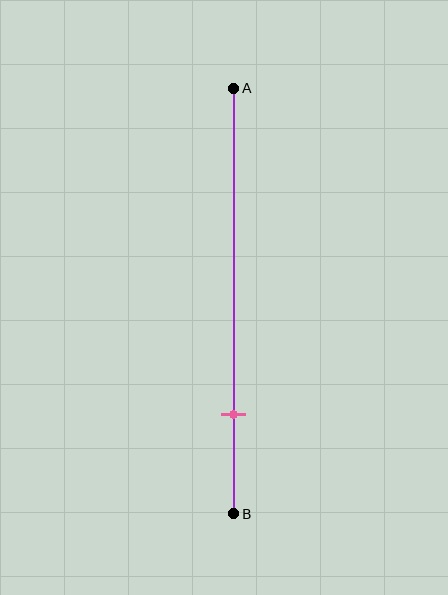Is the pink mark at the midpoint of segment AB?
No, the mark is at about 75% from A, not at the 50% midpoint.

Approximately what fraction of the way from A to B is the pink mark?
The pink mark is approximately 75% of the way from A to B.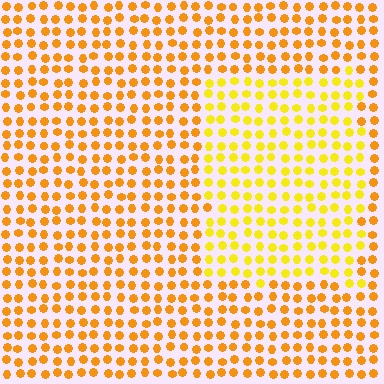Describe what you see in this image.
The image is filled with small orange elements in a uniform arrangement. A rectangle-shaped region is visible where the elements are tinted to a slightly different hue, forming a subtle color boundary.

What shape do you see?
I see a rectangle.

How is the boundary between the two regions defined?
The boundary is defined purely by a slight shift in hue (about 23 degrees). Spacing, size, and orientation are identical on both sides.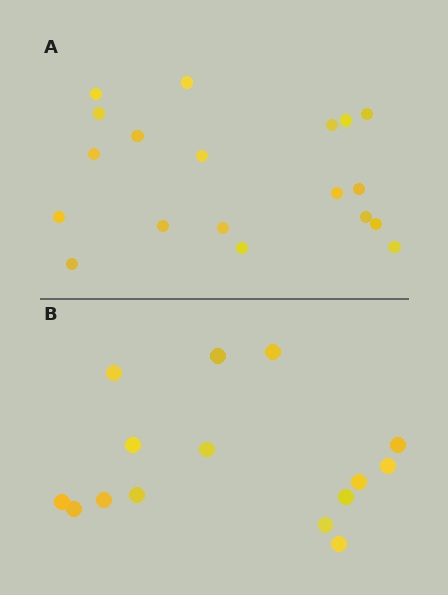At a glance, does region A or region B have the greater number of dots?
Region A (the top region) has more dots.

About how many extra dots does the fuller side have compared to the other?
Region A has about 4 more dots than region B.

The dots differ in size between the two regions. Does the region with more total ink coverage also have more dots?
No. Region B has more total ink coverage because its dots are larger, but region A actually contains more individual dots. Total area can be misleading — the number of items is what matters here.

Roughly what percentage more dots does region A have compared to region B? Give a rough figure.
About 25% more.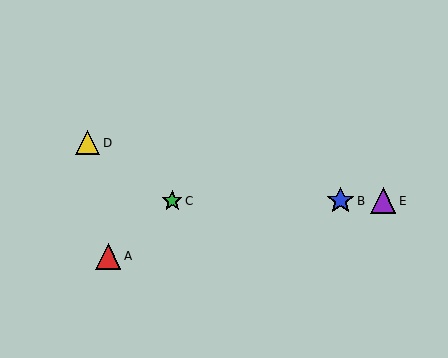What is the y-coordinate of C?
Object C is at y≈201.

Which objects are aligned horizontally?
Objects B, C, E are aligned horizontally.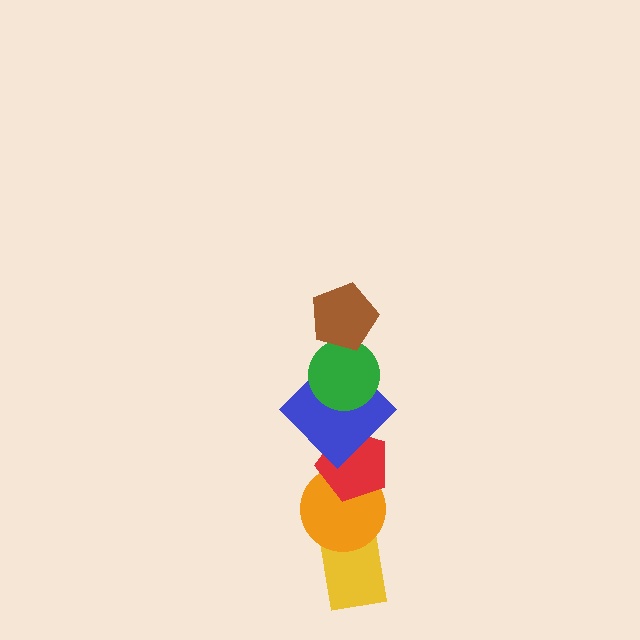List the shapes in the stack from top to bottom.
From top to bottom: the brown pentagon, the green circle, the blue diamond, the red pentagon, the orange circle, the yellow rectangle.